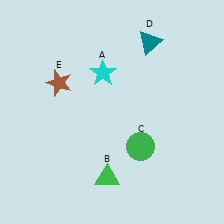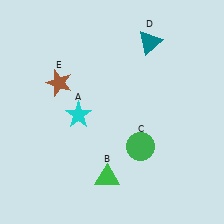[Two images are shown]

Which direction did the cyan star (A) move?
The cyan star (A) moved down.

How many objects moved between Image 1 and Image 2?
1 object moved between the two images.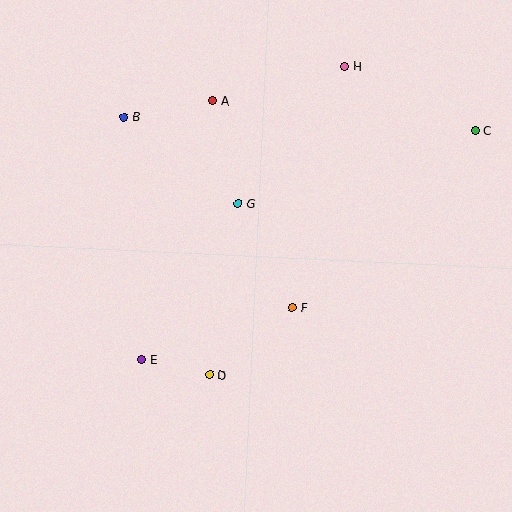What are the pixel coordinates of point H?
Point H is at (345, 66).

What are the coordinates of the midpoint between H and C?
The midpoint between H and C is at (410, 98).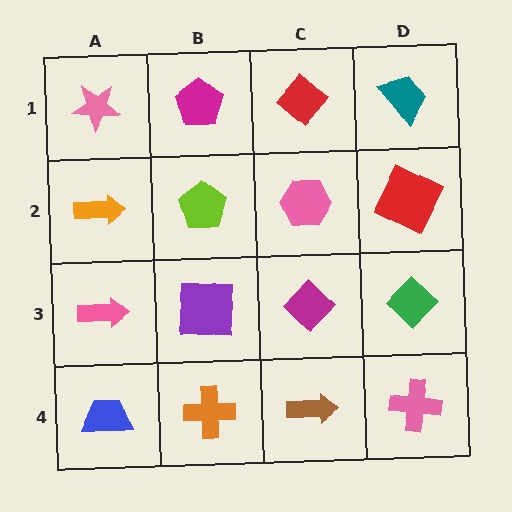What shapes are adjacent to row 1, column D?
A red square (row 2, column D), a red diamond (row 1, column C).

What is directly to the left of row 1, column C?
A magenta pentagon.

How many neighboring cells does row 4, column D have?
2.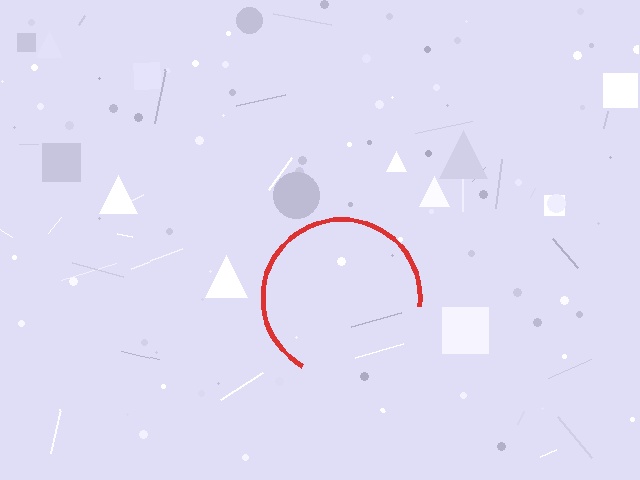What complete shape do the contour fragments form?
The contour fragments form a circle.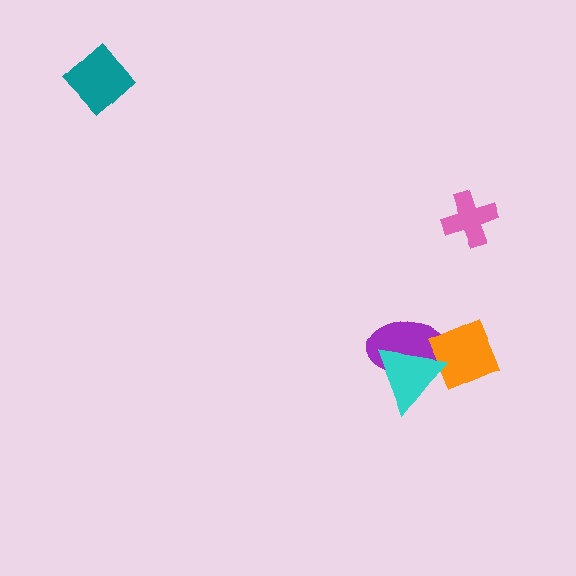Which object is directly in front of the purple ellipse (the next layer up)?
The orange square is directly in front of the purple ellipse.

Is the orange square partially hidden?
Yes, it is partially covered by another shape.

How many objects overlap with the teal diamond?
0 objects overlap with the teal diamond.